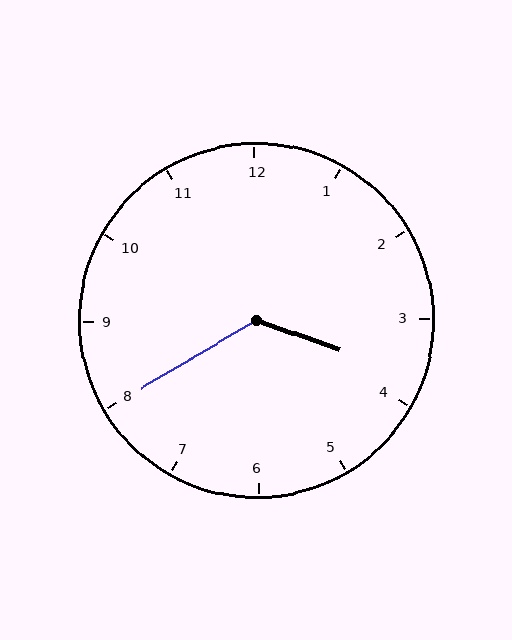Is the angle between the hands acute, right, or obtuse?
It is obtuse.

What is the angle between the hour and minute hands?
Approximately 130 degrees.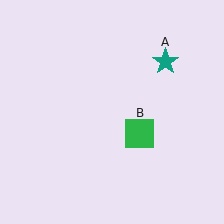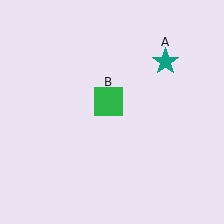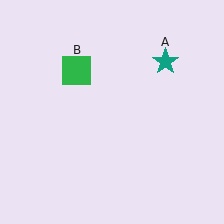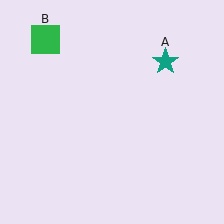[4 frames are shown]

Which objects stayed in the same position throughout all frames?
Teal star (object A) remained stationary.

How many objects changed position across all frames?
1 object changed position: green square (object B).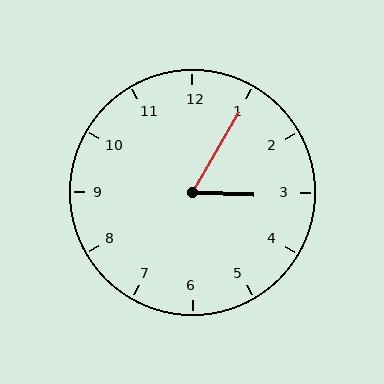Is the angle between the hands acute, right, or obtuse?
It is acute.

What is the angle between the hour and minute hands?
Approximately 62 degrees.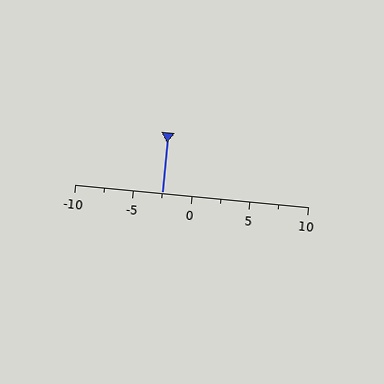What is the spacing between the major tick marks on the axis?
The major ticks are spaced 5 apart.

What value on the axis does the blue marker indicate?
The marker indicates approximately -2.5.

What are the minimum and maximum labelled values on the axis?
The axis runs from -10 to 10.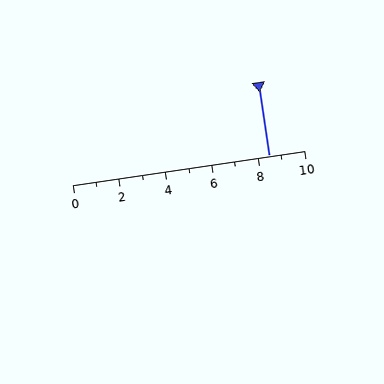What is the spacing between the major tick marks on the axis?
The major ticks are spaced 2 apart.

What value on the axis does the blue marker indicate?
The marker indicates approximately 8.5.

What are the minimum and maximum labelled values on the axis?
The axis runs from 0 to 10.